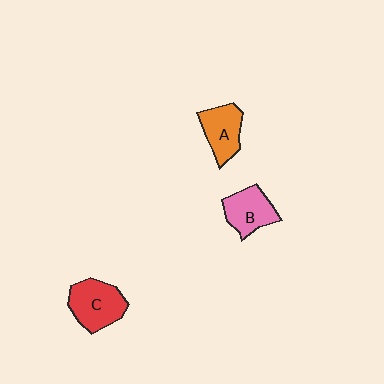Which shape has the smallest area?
Shape A (orange).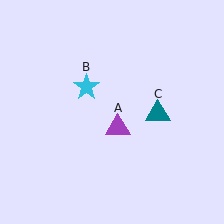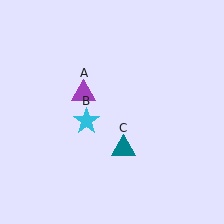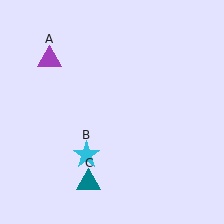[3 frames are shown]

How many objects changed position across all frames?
3 objects changed position: purple triangle (object A), cyan star (object B), teal triangle (object C).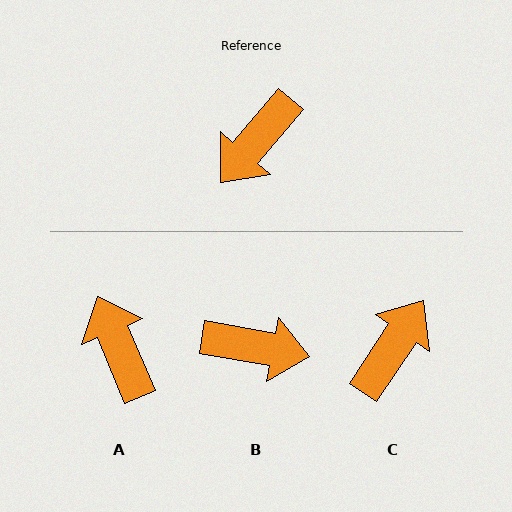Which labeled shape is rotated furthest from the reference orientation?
C, about 173 degrees away.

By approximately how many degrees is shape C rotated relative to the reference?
Approximately 173 degrees clockwise.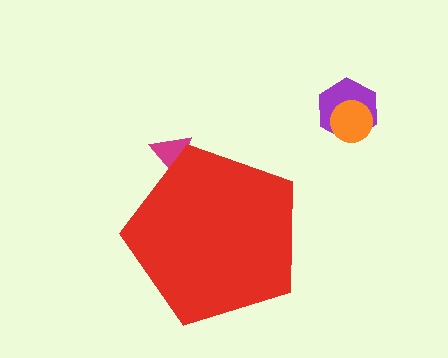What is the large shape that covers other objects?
A red pentagon.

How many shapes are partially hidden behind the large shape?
1 shape is partially hidden.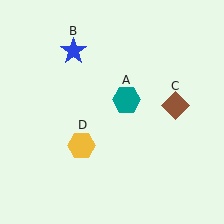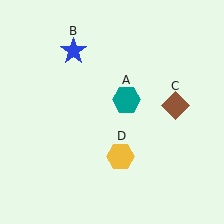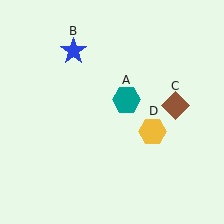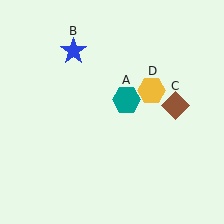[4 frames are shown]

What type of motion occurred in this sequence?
The yellow hexagon (object D) rotated counterclockwise around the center of the scene.